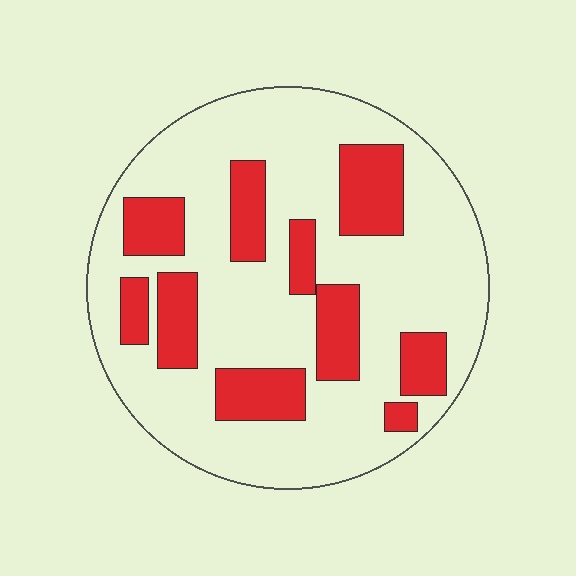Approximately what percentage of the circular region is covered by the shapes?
Approximately 25%.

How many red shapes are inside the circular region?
10.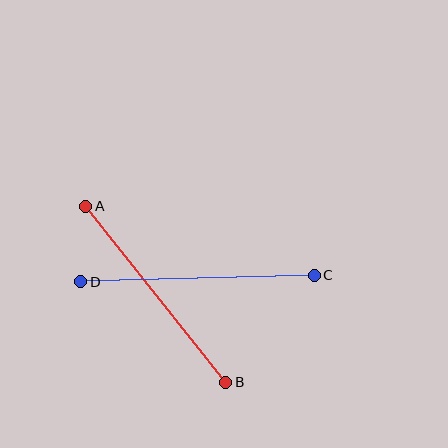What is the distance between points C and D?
The distance is approximately 233 pixels.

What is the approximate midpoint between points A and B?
The midpoint is at approximately (156, 294) pixels.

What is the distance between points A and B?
The distance is approximately 225 pixels.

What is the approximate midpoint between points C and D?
The midpoint is at approximately (198, 279) pixels.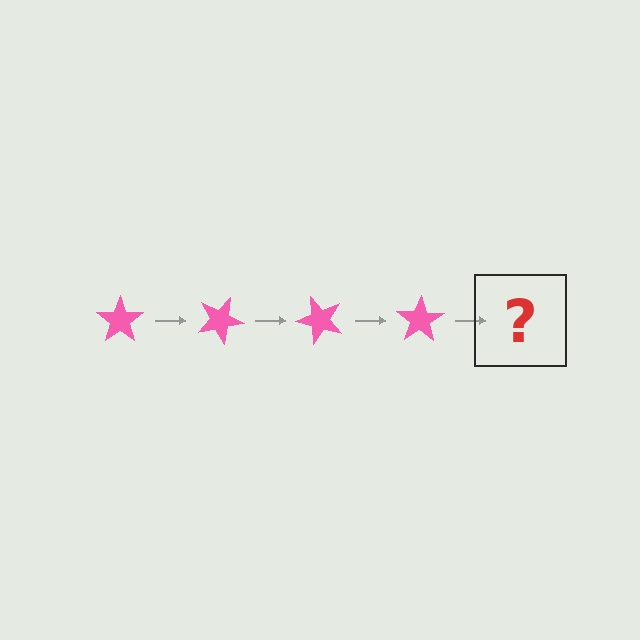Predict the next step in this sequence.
The next step is a pink star rotated 100 degrees.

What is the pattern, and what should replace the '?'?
The pattern is that the star rotates 25 degrees each step. The '?' should be a pink star rotated 100 degrees.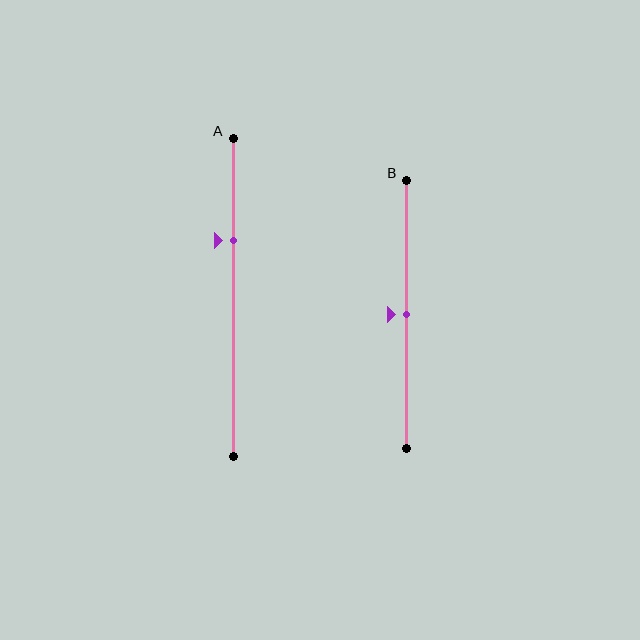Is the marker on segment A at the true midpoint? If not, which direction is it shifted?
No, the marker on segment A is shifted upward by about 18% of the segment length.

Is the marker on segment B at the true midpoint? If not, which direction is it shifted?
Yes, the marker on segment B is at the true midpoint.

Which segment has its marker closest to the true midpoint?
Segment B has its marker closest to the true midpoint.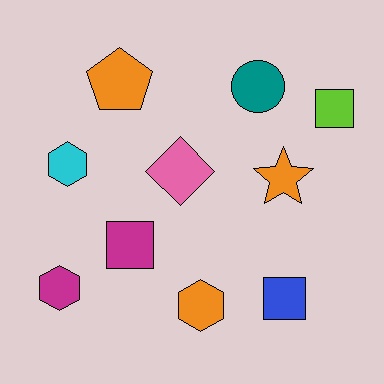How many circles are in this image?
There is 1 circle.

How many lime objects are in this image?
There is 1 lime object.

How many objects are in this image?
There are 10 objects.